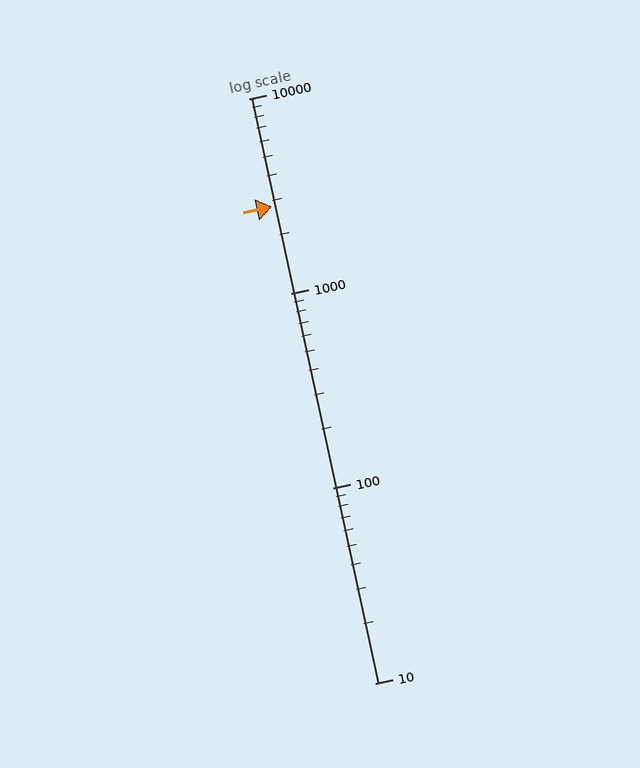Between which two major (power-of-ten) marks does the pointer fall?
The pointer is between 1000 and 10000.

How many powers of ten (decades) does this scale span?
The scale spans 3 decades, from 10 to 10000.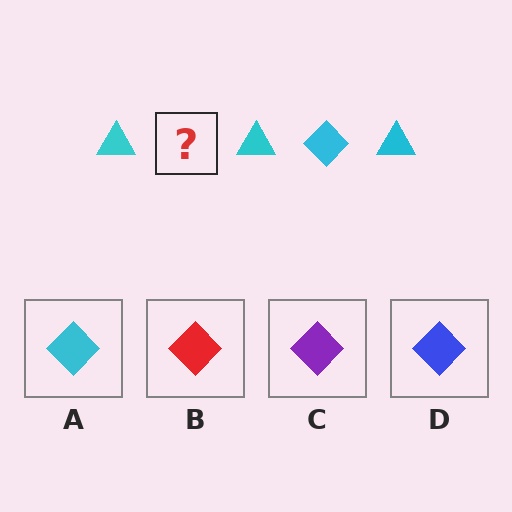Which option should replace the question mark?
Option A.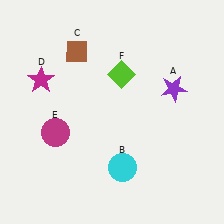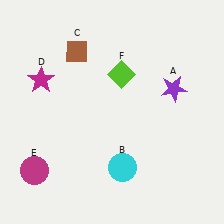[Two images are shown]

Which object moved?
The magenta circle (E) moved down.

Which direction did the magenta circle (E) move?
The magenta circle (E) moved down.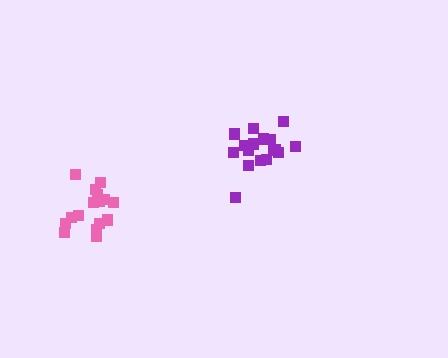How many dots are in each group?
Group 1: 17 dots, Group 2: 17 dots (34 total).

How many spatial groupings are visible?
There are 2 spatial groupings.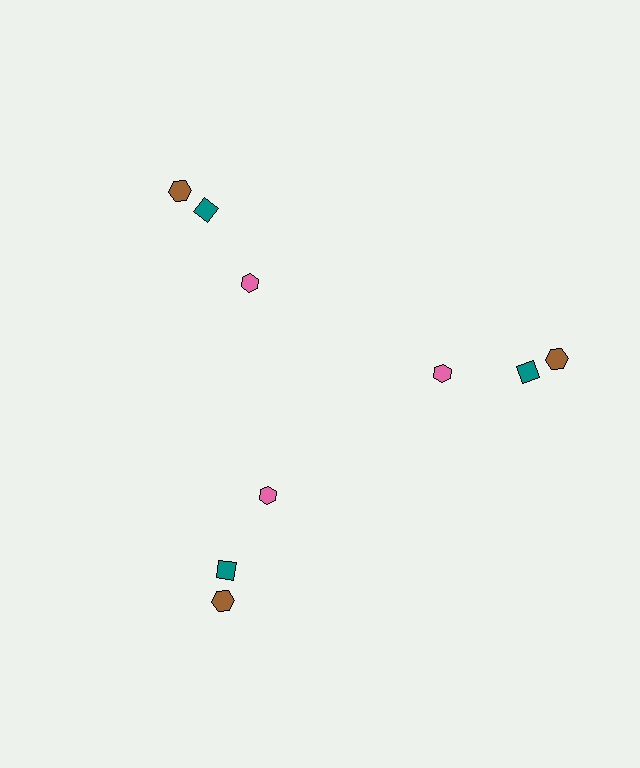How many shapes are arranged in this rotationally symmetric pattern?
There are 9 shapes, arranged in 3 groups of 3.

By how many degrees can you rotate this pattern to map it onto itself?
The pattern maps onto itself every 120 degrees of rotation.